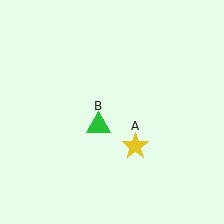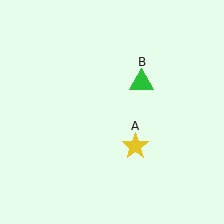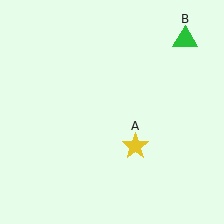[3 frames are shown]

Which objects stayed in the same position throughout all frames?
Yellow star (object A) remained stationary.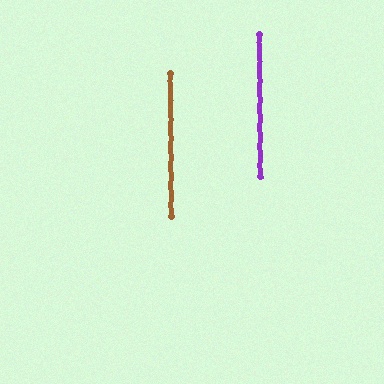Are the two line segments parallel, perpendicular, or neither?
Parallel — their directions differ by only 0.2°.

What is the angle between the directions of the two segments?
Approximately 0 degrees.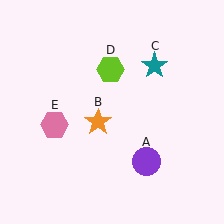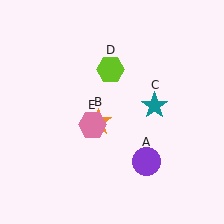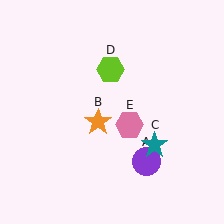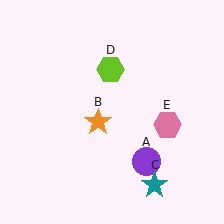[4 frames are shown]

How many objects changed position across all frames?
2 objects changed position: teal star (object C), pink hexagon (object E).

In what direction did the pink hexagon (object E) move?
The pink hexagon (object E) moved right.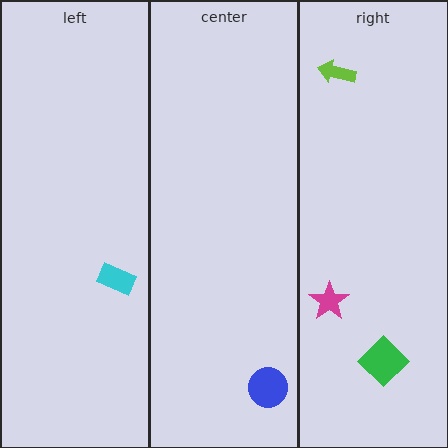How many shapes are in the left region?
1.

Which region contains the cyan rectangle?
The left region.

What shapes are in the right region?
The green diamond, the lime arrow, the magenta star.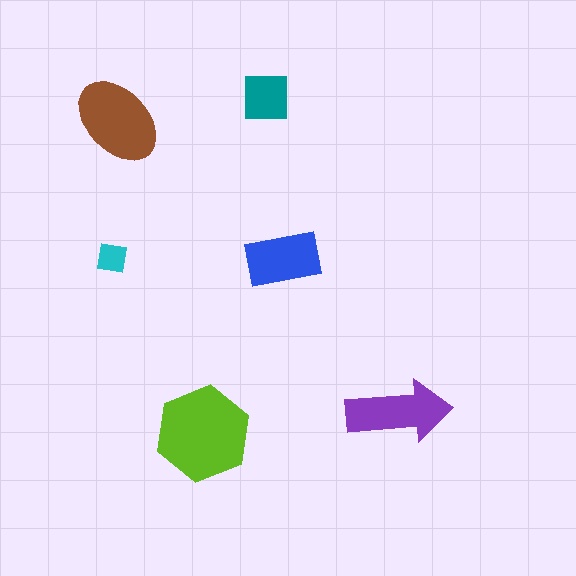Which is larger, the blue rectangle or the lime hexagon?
The lime hexagon.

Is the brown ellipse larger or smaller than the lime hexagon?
Smaller.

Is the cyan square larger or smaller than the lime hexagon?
Smaller.